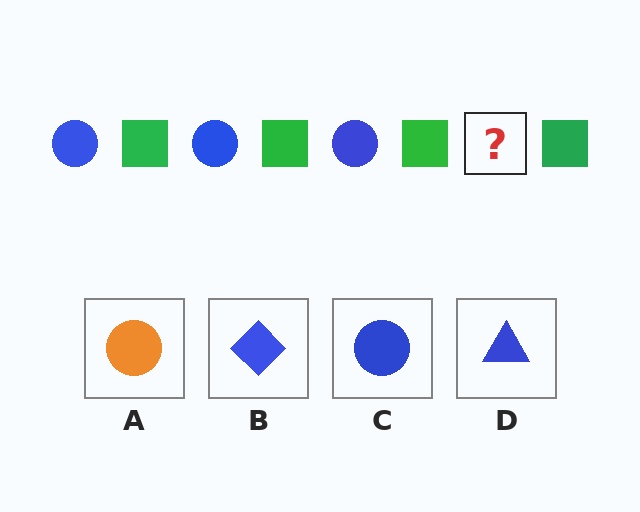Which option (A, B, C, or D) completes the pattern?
C.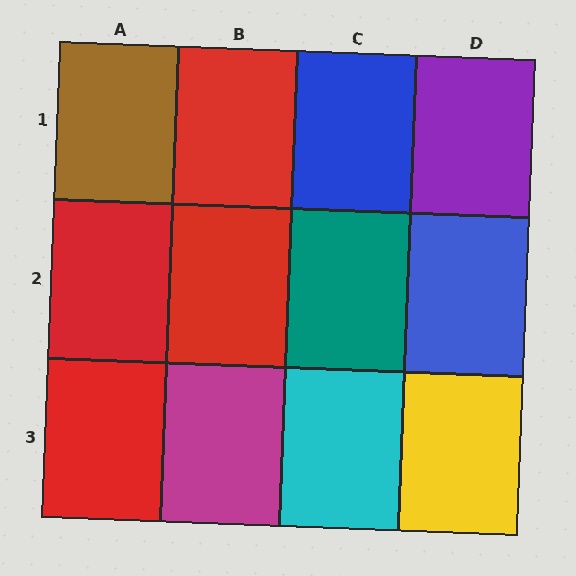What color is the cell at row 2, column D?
Blue.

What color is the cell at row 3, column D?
Yellow.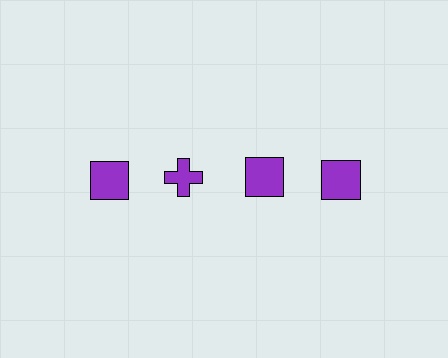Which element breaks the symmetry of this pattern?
The purple cross in the top row, second from left column breaks the symmetry. All other shapes are purple squares.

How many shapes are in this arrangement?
There are 4 shapes arranged in a grid pattern.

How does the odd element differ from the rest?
It has a different shape: cross instead of square.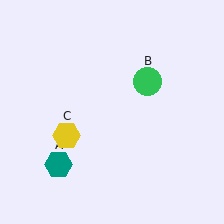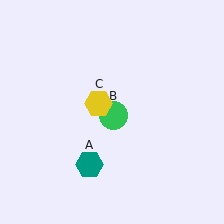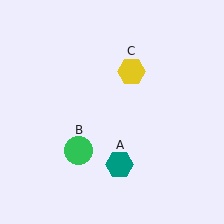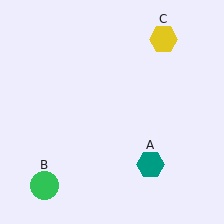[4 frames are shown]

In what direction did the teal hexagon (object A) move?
The teal hexagon (object A) moved right.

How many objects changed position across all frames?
3 objects changed position: teal hexagon (object A), green circle (object B), yellow hexagon (object C).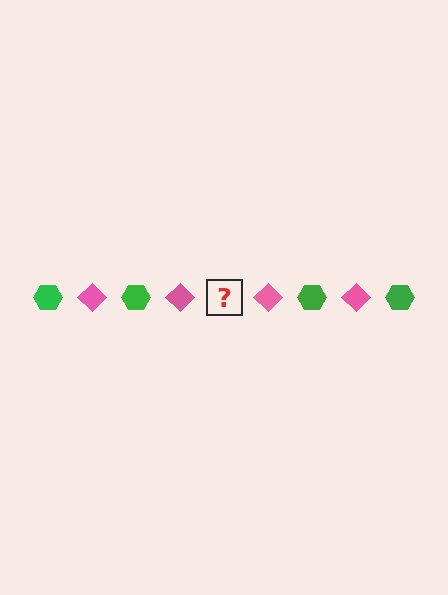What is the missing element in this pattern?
The missing element is a green hexagon.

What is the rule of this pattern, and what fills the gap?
The rule is that the pattern alternates between green hexagon and pink diamond. The gap should be filled with a green hexagon.